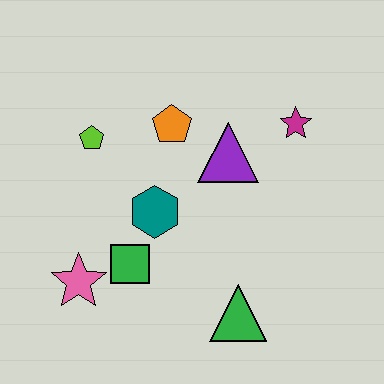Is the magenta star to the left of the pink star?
No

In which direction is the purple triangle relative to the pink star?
The purple triangle is to the right of the pink star.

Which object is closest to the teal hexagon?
The green square is closest to the teal hexagon.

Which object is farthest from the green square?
The magenta star is farthest from the green square.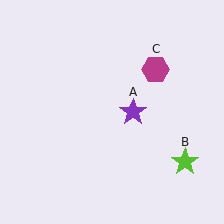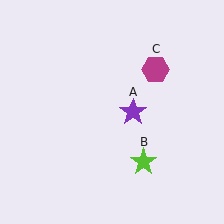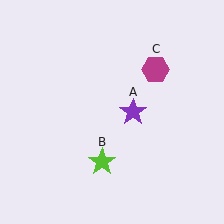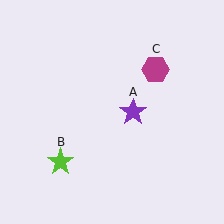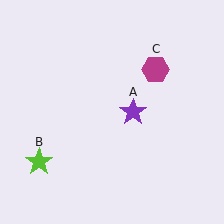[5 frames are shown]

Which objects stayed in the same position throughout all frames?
Purple star (object A) and magenta hexagon (object C) remained stationary.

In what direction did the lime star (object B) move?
The lime star (object B) moved left.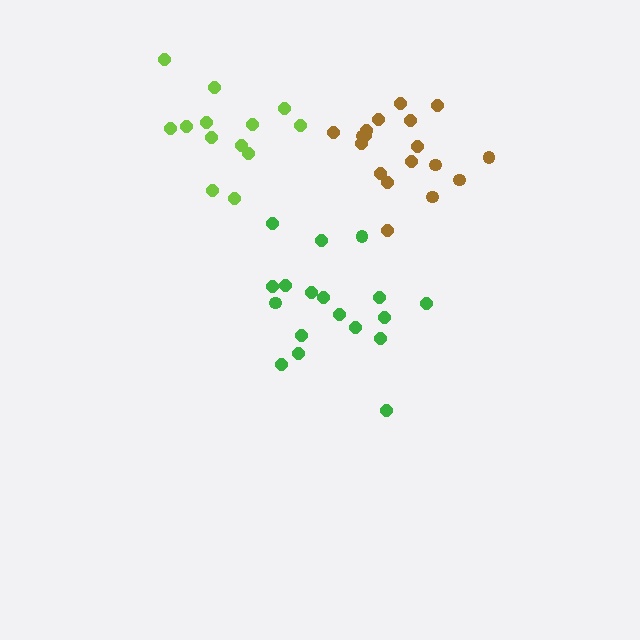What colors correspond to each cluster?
The clusters are colored: lime, green, brown.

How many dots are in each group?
Group 1: 13 dots, Group 2: 18 dots, Group 3: 18 dots (49 total).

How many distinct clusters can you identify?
There are 3 distinct clusters.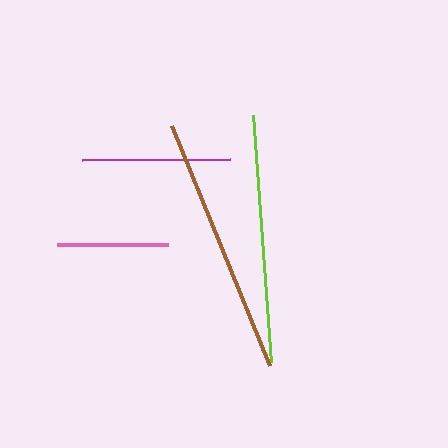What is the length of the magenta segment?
The magenta segment is approximately 148 pixels long.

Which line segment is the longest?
The brown line is the longest at approximately 259 pixels.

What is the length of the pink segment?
The pink segment is approximately 110 pixels long.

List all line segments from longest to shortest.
From longest to shortest: brown, lime, magenta, pink.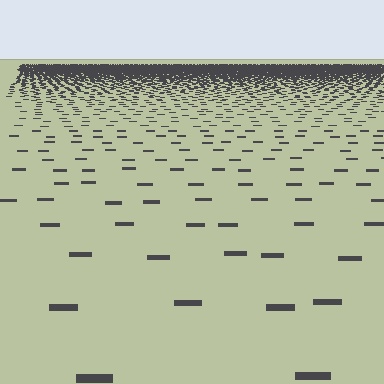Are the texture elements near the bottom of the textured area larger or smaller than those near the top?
Larger. Near the bottom, elements are closer to the viewer and appear at a bigger on-screen size.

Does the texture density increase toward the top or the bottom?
Density increases toward the top.